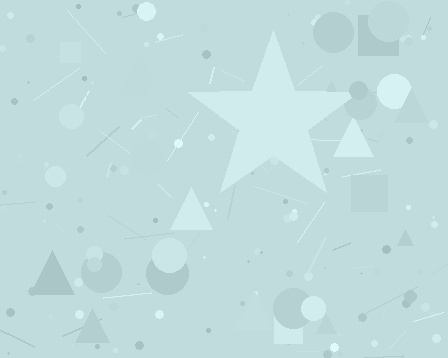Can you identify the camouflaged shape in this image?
The camouflaged shape is a star.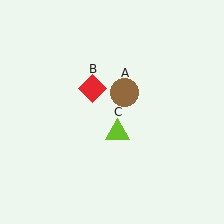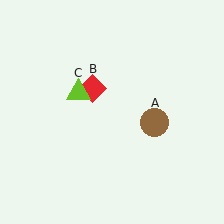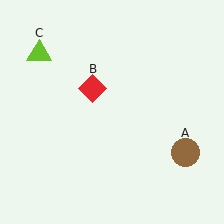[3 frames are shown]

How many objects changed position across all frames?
2 objects changed position: brown circle (object A), lime triangle (object C).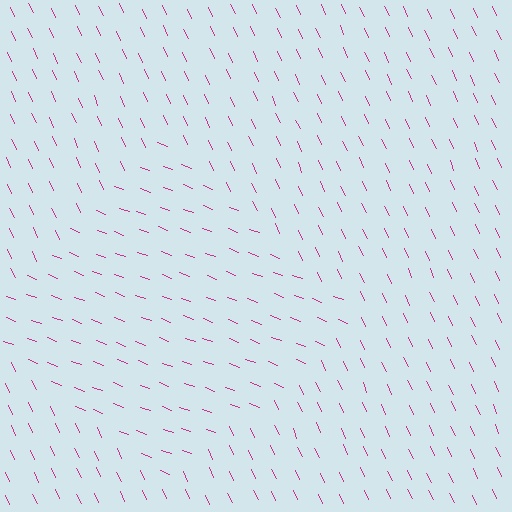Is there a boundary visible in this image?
Yes, there is a texture boundary formed by a change in line orientation.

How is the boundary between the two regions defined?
The boundary is defined purely by a change in line orientation (approximately 45 degrees difference). All lines are the same color and thickness.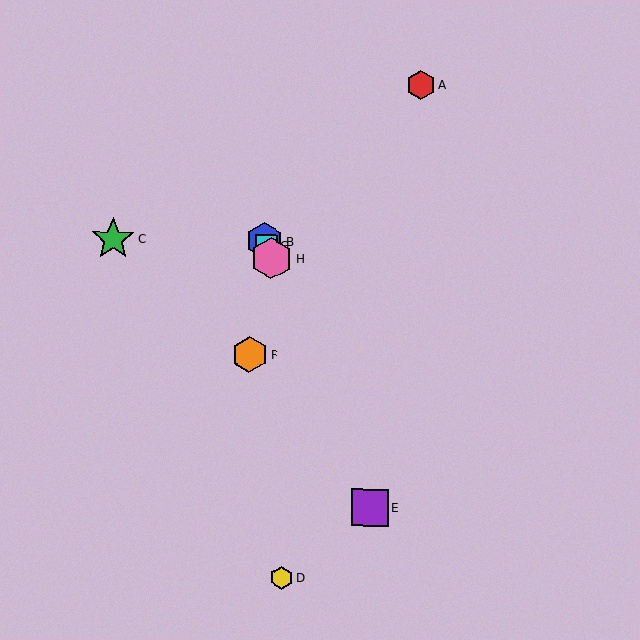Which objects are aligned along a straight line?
Objects B, E, G, H are aligned along a straight line.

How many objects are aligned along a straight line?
4 objects (B, E, G, H) are aligned along a straight line.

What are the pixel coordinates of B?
Object B is at (264, 241).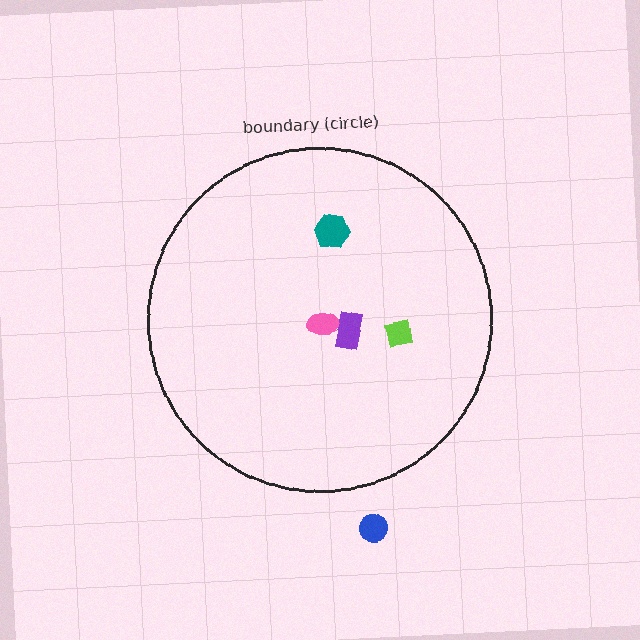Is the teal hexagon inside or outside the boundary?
Inside.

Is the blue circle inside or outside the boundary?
Outside.